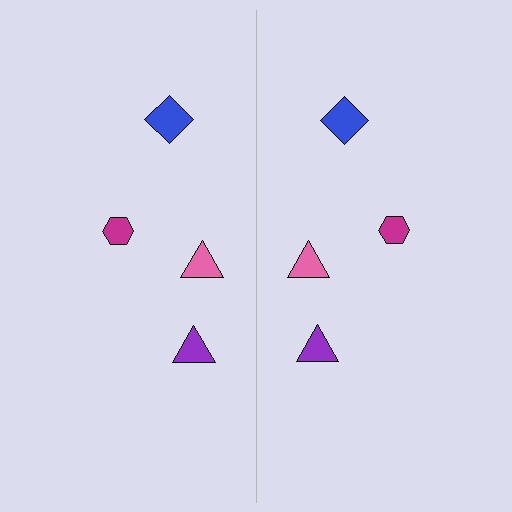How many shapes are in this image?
There are 8 shapes in this image.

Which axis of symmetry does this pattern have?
The pattern has a vertical axis of symmetry running through the center of the image.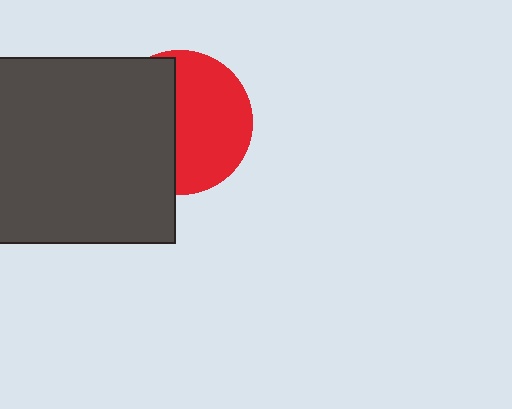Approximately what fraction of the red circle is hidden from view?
Roughly 45% of the red circle is hidden behind the dark gray square.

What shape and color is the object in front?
The object in front is a dark gray square.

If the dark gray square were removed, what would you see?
You would see the complete red circle.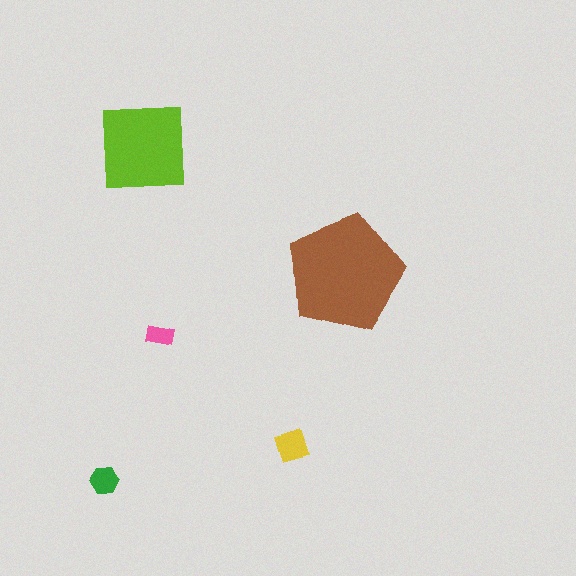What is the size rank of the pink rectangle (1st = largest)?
5th.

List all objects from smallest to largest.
The pink rectangle, the green hexagon, the yellow diamond, the lime square, the brown pentagon.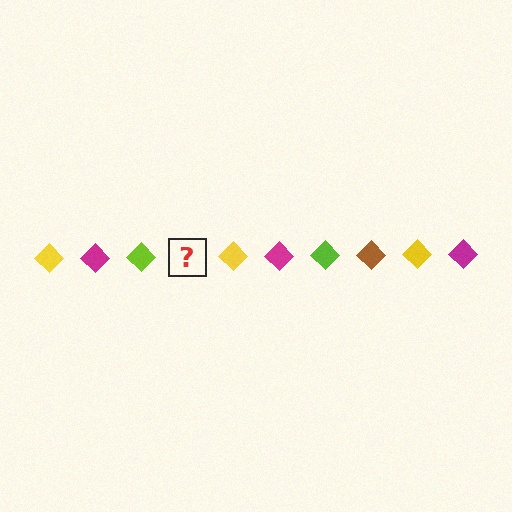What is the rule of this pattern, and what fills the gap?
The rule is that the pattern cycles through yellow, magenta, lime, brown diamonds. The gap should be filled with a brown diamond.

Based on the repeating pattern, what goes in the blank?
The blank should be a brown diamond.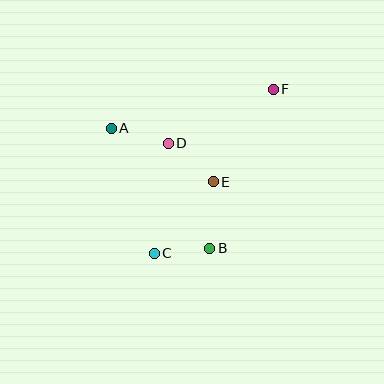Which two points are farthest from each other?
Points C and F are farthest from each other.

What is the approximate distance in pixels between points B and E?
The distance between B and E is approximately 67 pixels.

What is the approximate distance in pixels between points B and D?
The distance between B and D is approximately 113 pixels.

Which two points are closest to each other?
Points B and C are closest to each other.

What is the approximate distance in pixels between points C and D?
The distance between C and D is approximately 111 pixels.